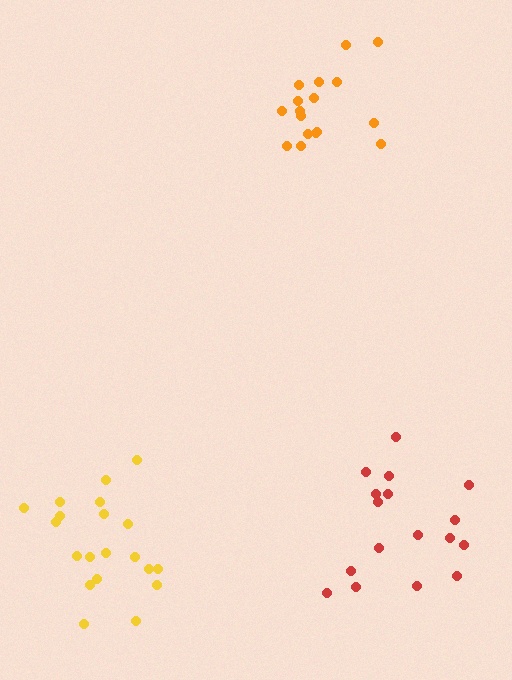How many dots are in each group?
Group 1: 17 dots, Group 2: 17 dots, Group 3: 20 dots (54 total).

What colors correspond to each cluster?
The clusters are colored: red, orange, yellow.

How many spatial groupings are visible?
There are 3 spatial groupings.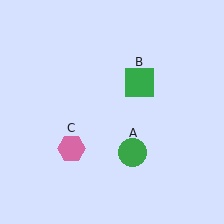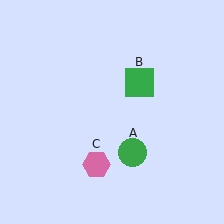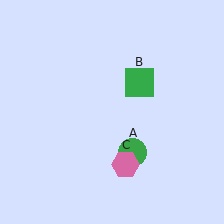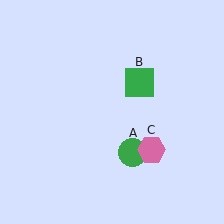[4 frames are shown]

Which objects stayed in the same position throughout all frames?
Green circle (object A) and green square (object B) remained stationary.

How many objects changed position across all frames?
1 object changed position: pink hexagon (object C).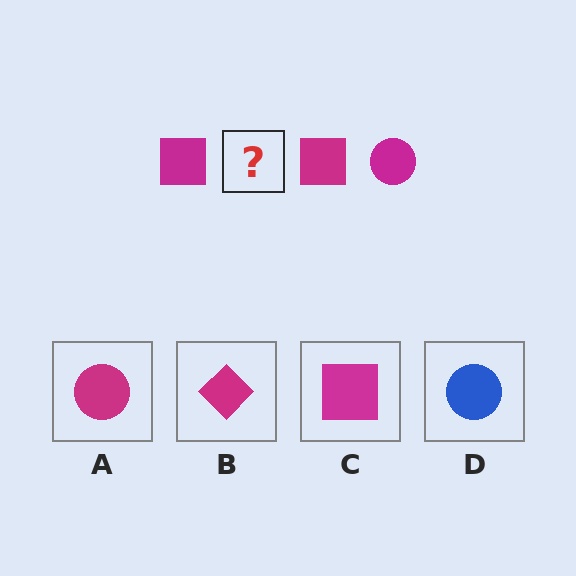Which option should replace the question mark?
Option A.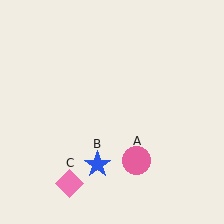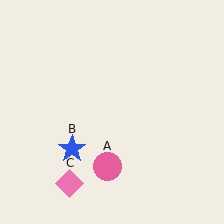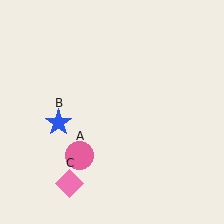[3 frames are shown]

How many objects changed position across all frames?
2 objects changed position: pink circle (object A), blue star (object B).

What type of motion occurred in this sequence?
The pink circle (object A), blue star (object B) rotated clockwise around the center of the scene.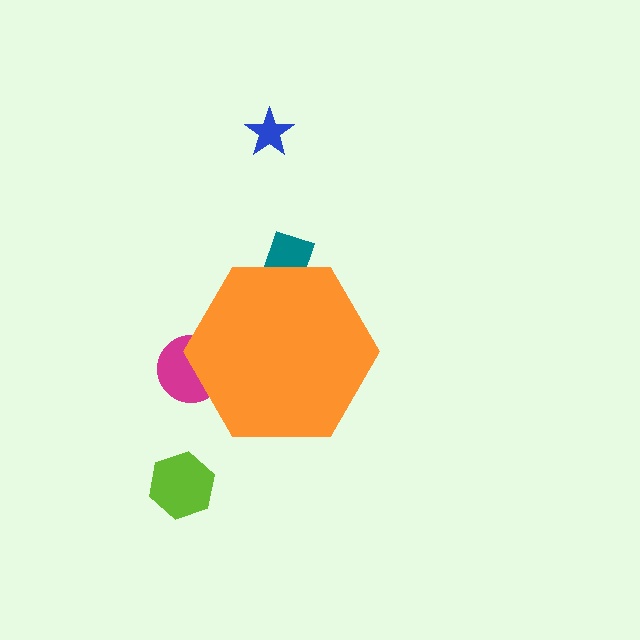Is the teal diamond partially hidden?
Yes, the teal diamond is partially hidden behind the orange hexagon.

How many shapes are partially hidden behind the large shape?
2 shapes are partially hidden.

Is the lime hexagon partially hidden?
No, the lime hexagon is fully visible.